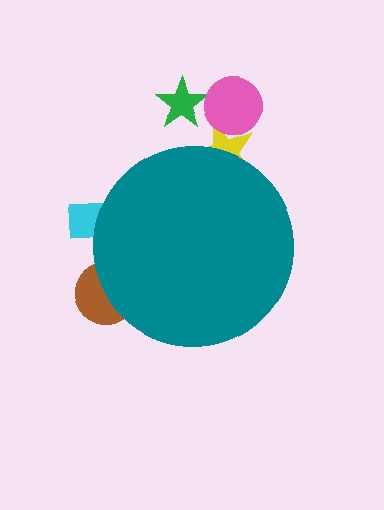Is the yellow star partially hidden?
Yes, the yellow star is partially hidden behind the teal circle.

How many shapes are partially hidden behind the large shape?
3 shapes are partially hidden.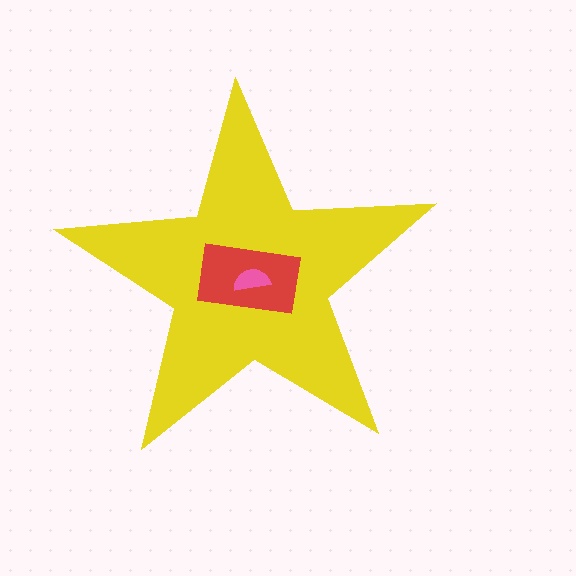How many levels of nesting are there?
3.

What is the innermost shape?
The pink semicircle.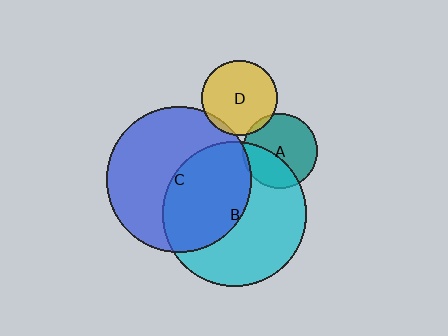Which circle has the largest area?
Circle C (blue).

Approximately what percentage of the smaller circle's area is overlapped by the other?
Approximately 5%.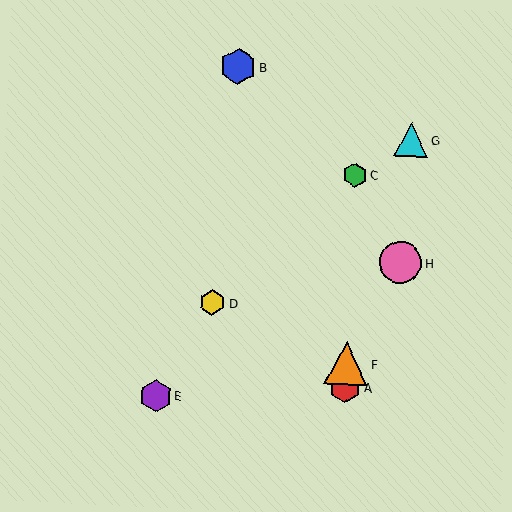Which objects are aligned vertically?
Objects A, C, F are aligned vertically.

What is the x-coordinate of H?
Object H is at x≈400.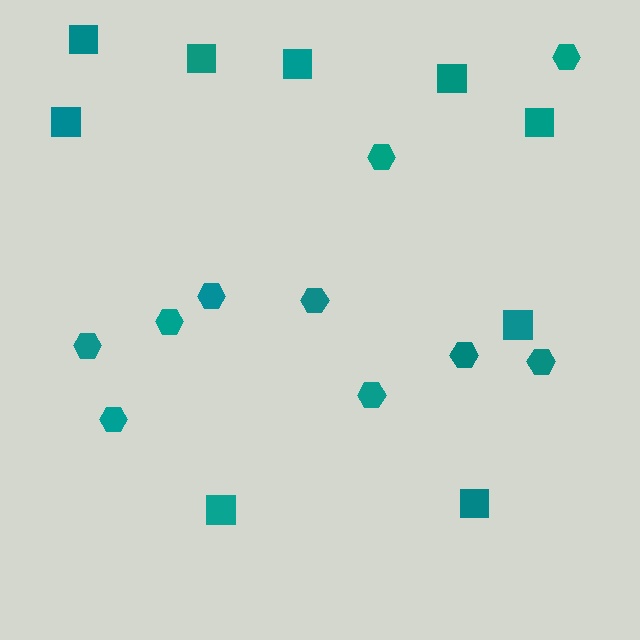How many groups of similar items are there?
There are 2 groups: one group of hexagons (10) and one group of squares (9).